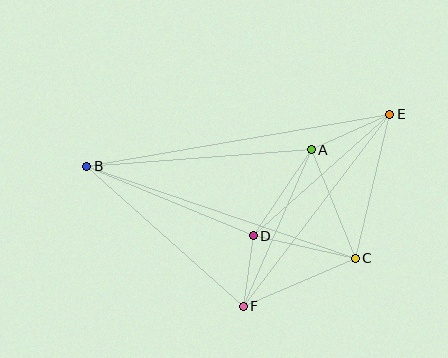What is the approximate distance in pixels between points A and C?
The distance between A and C is approximately 117 pixels.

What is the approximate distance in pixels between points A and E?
The distance between A and E is approximately 86 pixels.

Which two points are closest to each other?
Points D and F are closest to each other.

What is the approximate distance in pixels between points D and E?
The distance between D and E is approximately 182 pixels.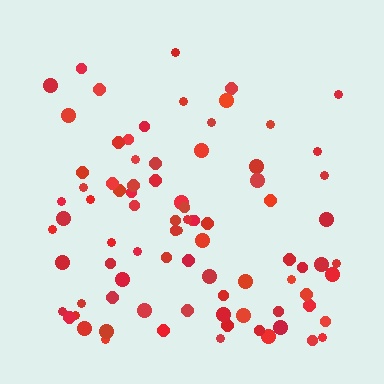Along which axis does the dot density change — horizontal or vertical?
Vertical.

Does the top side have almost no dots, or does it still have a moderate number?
Still a moderate number, just noticeably fewer than the bottom.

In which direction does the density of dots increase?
From top to bottom, with the bottom side densest.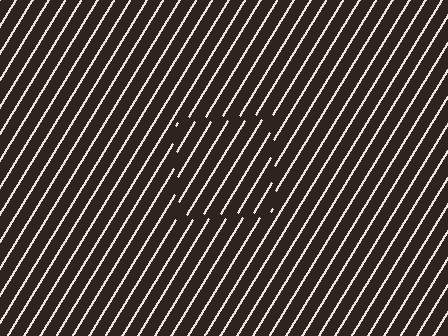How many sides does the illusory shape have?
4 sides — the line-ends trace a square.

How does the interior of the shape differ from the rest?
The interior of the shape contains the same grating, shifted by half a period — the contour is defined by the phase discontinuity where line-ends from the inner and outer gratings abut.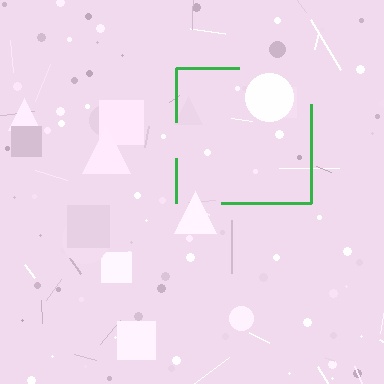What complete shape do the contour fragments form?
The contour fragments form a square.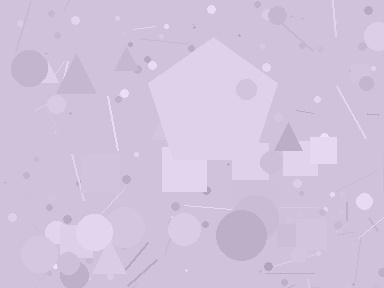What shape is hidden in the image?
A pentagon is hidden in the image.